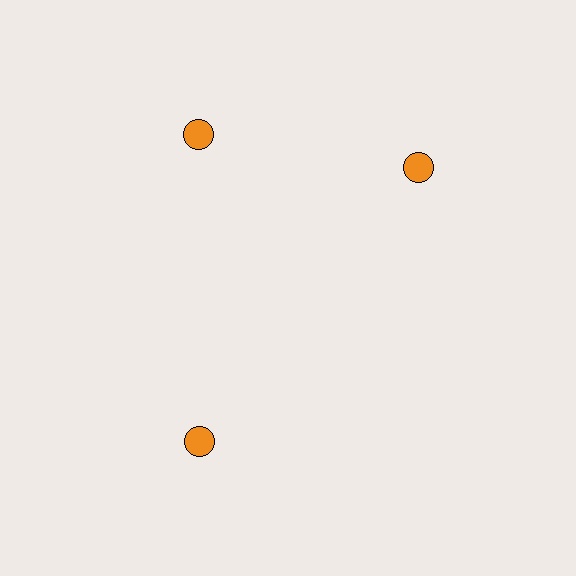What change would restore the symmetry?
The symmetry would be restored by rotating it back into even spacing with its neighbors so that all 3 circles sit at equal angles and equal distance from the center.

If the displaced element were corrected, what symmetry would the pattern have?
It would have 3-fold rotational symmetry — the pattern would map onto itself every 120 degrees.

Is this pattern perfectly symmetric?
No. The 3 orange circles are arranged in a ring, but one element near the 3 o'clock position is rotated out of alignment along the ring, breaking the 3-fold rotational symmetry.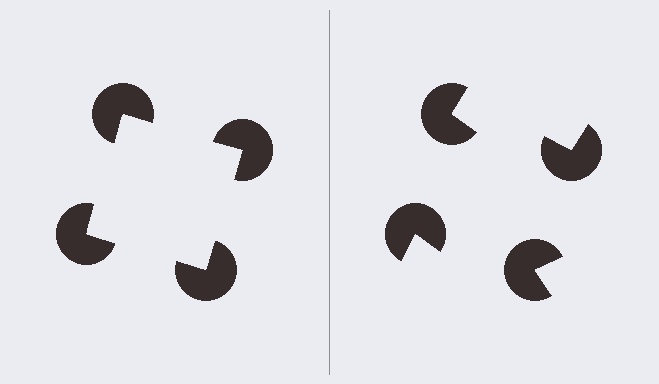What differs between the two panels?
The pac-man discs are positioned identically on both sides; only the wedge orientations differ. On the left they align to a square; on the right they are misaligned.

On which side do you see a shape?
An illusory square appears on the left side. On the right side the wedge cuts are rotated, so no coherent shape forms.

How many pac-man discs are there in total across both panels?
8 — 4 on each side.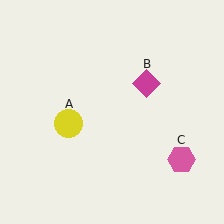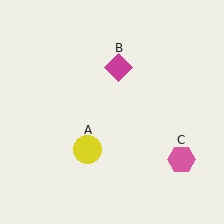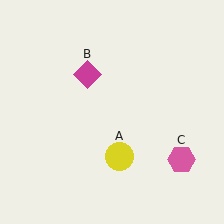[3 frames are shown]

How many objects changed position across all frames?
2 objects changed position: yellow circle (object A), magenta diamond (object B).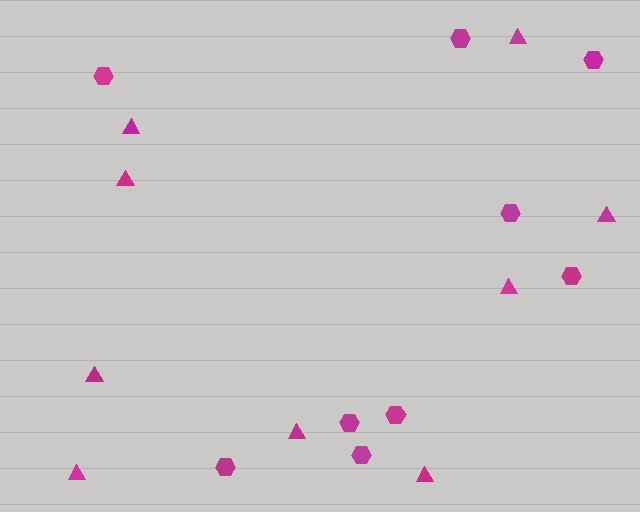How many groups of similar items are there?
There are 2 groups: one group of triangles (9) and one group of hexagons (9).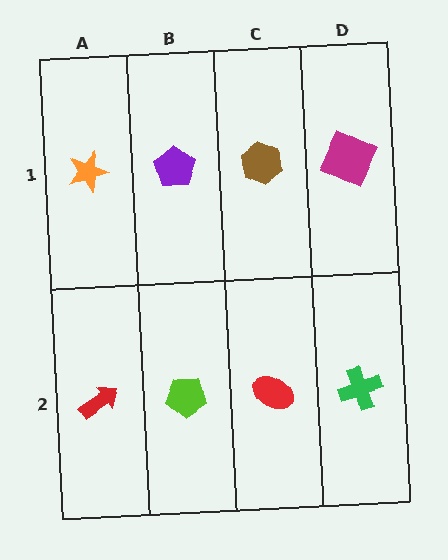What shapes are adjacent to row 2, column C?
A brown hexagon (row 1, column C), a lime pentagon (row 2, column B), a green cross (row 2, column D).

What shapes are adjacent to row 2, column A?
An orange star (row 1, column A), a lime pentagon (row 2, column B).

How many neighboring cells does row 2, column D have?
2.